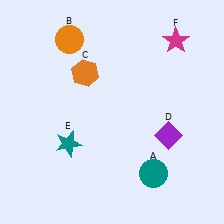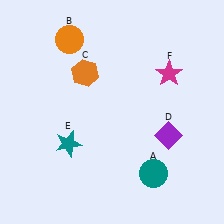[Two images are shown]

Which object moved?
The magenta star (F) moved down.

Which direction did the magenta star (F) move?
The magenta star (F) moved down.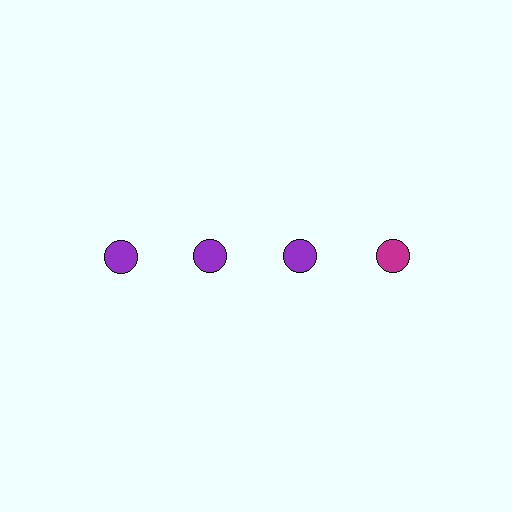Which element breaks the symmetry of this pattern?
The magenta circle in the top row, second from right column breaks the symmetry. All other shapes are purple circles.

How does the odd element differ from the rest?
It has a different color: magenta instead of purple.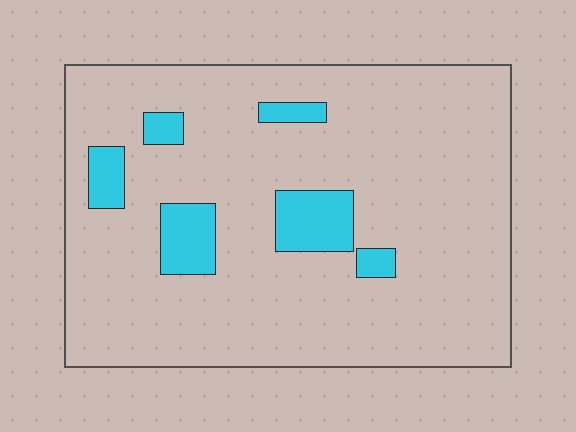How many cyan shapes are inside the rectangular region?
6.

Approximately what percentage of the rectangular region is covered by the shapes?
Approximately 10%.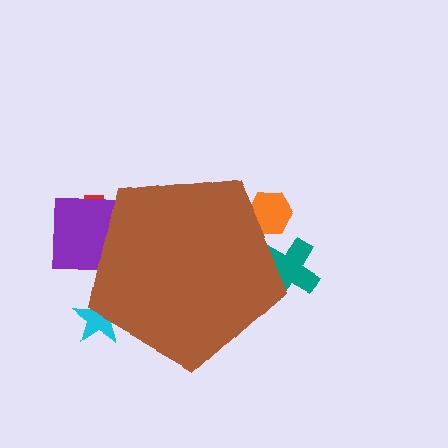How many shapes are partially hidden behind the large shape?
5 shapes are partially hidden.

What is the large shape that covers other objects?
A brown pentagon.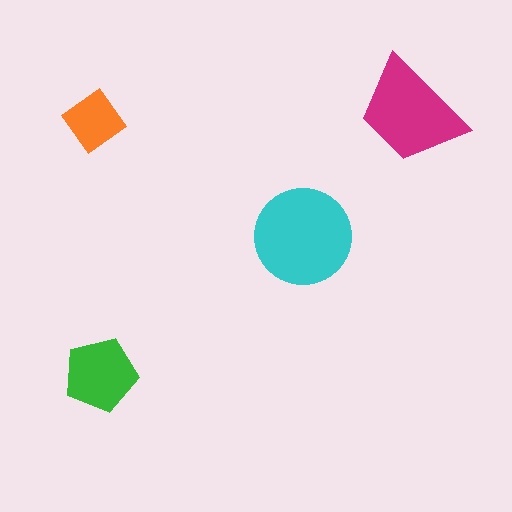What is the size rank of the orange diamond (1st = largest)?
4th.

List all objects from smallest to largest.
The orange diamond, the green pentagon, the magenta trapezoid, the cyan circle.